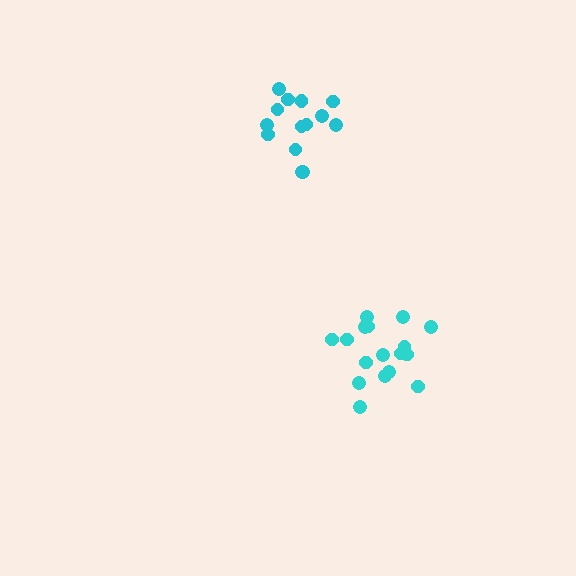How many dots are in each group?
Group 1: 14 dots, Group 2: 17 dots (31 total).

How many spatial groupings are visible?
There are 2 spatial groupings.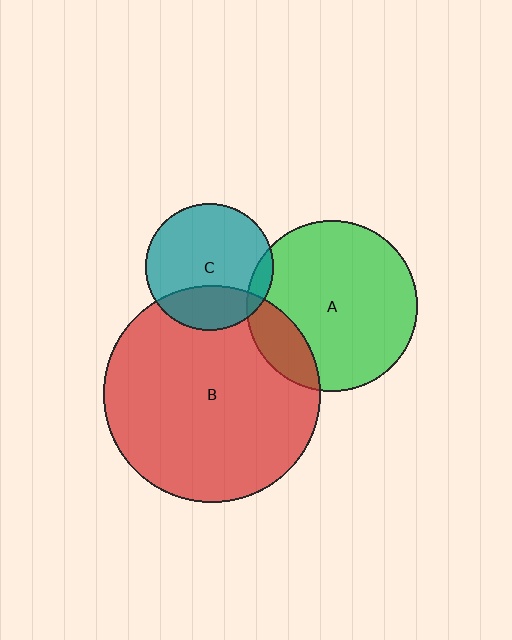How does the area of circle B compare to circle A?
Approximately 1.6 times.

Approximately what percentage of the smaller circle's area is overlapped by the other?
Approximately 25%.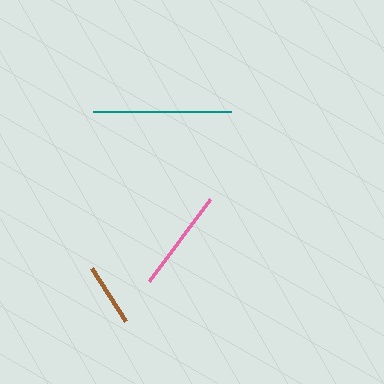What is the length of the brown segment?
The brown segment is approximately 63 pixels long.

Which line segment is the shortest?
The brown line is the shortest at approximately 63 pixels.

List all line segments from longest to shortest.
From longest to shortest: teal, pink, brown.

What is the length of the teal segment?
The teal segment is approximately 138 pixels long.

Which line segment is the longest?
The teal line is the longest at approximately 138 pixels.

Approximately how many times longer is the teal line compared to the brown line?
The teal line is approximately 2.2 times the length of the brown line.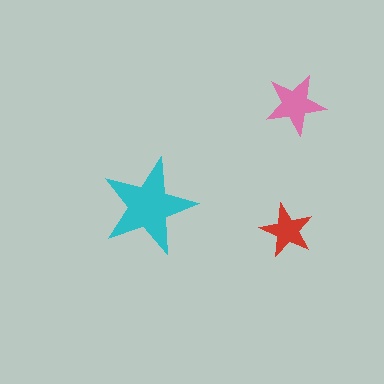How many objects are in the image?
There are 3 objects in the image.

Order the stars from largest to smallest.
the cyan one, the pink one, the red one.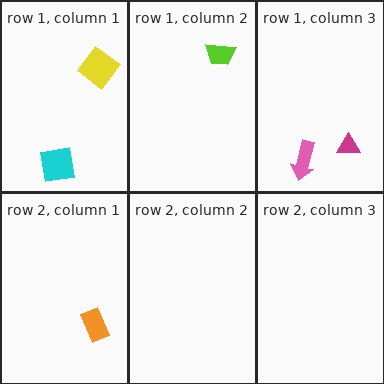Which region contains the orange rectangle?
The row 2, column 1 region.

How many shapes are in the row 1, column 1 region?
2.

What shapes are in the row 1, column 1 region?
The yellow diamond, the cyan square.